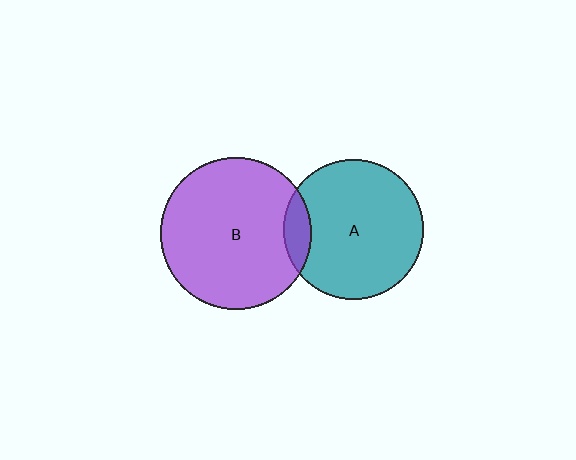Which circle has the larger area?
Circle B (purple).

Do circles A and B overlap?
Yes.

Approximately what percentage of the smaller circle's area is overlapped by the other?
Approximately 10%.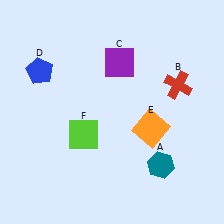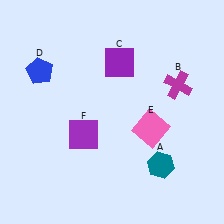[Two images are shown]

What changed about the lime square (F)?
In Image 1, F is lime. In Image 2, it changed to purple.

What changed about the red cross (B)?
In Image 1, B is red. In Image 2, it changed to magenta.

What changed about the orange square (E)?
In Image 1, E is orange. In Image 2, it changed to pink.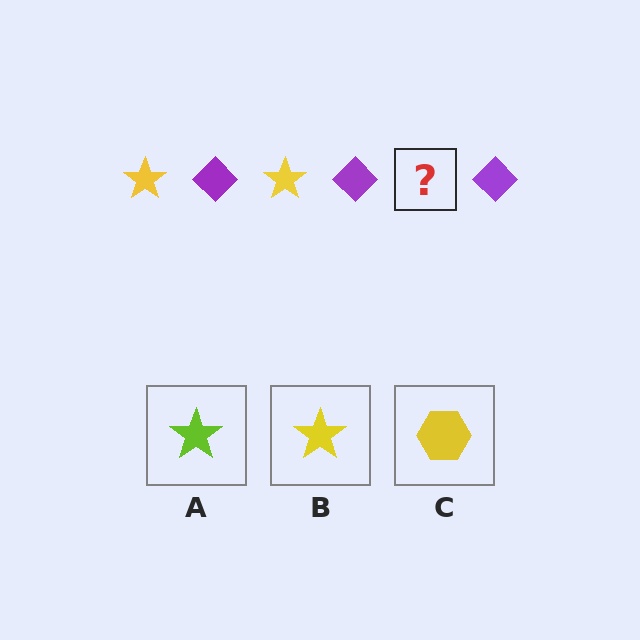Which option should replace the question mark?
Option B.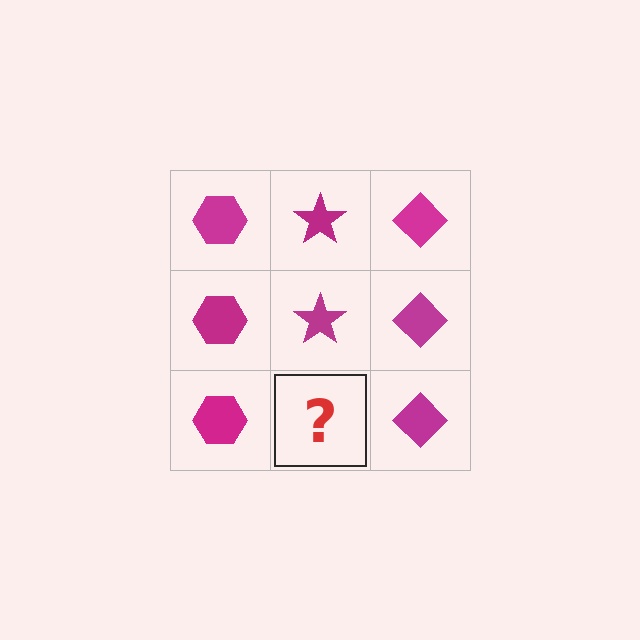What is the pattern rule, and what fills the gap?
The rule is that each column has a consistent shape. The gap should be filled with a magenta star.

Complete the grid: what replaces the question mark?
The question mark should be replaced with a magenta star.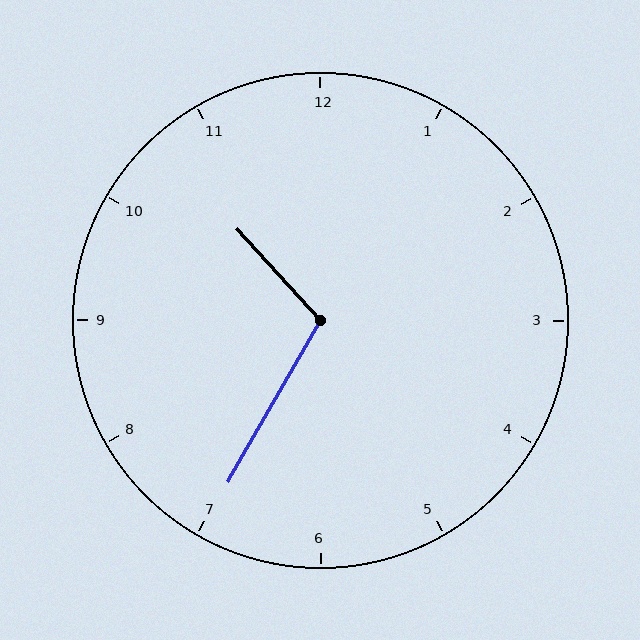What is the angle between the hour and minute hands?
Approximately 108 degrees.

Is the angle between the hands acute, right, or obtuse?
It is obtuse.